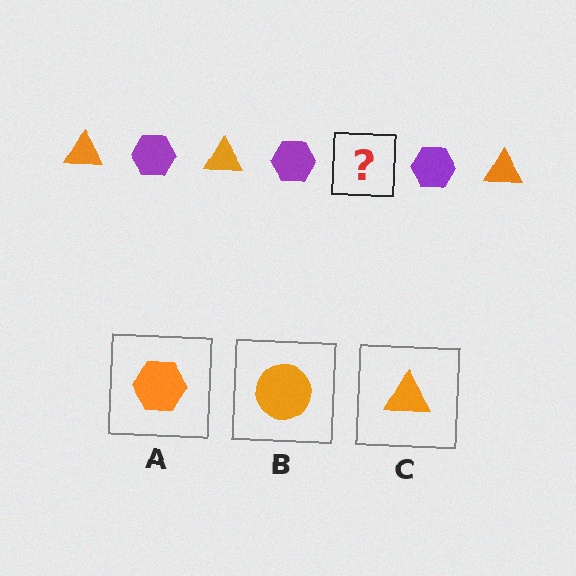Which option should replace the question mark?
Option C.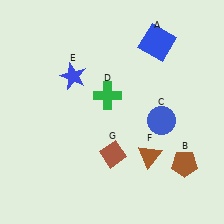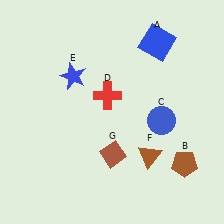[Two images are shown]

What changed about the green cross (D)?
In Image 1, D is green. In Image 2, it changed to red.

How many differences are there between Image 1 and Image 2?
There is 1 difference between the two images.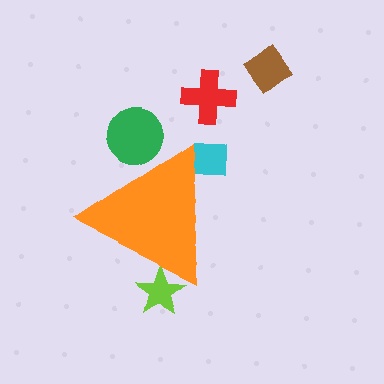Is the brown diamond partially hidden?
No, the brown diamond is fully visible.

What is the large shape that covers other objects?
An orange triangle.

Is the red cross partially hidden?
No, the red cross is fully visible.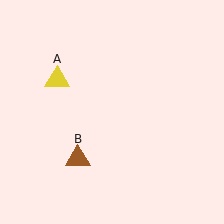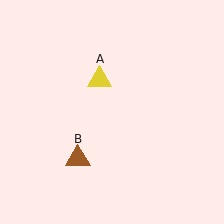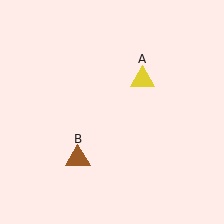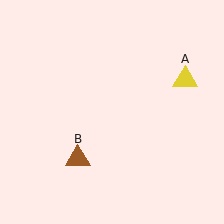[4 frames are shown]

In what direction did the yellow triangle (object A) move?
The yellow triangle (object A) moved right.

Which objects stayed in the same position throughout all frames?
Brown triangle (object B) remained stationary.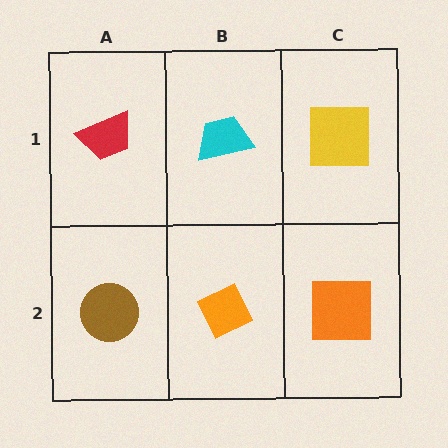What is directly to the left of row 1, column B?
A red trapezoid.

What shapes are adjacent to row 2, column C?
A yellow square (row 1, column C), an orange diamond (row 2, column B).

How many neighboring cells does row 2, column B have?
3.